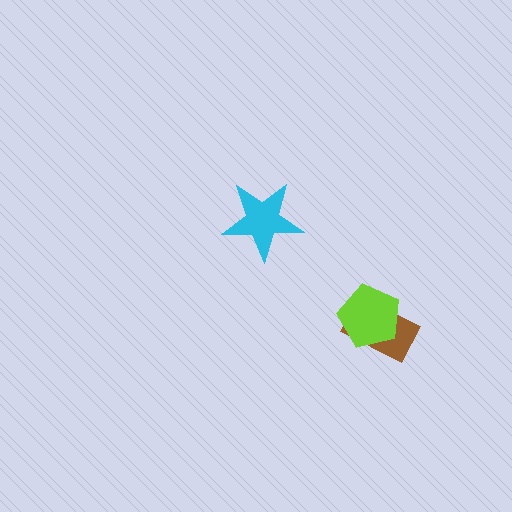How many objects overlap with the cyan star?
0 objects overlap with the cyan star.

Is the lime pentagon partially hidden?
No, no other shape covers it.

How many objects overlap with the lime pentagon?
1 object overlaps with the lime pentagon.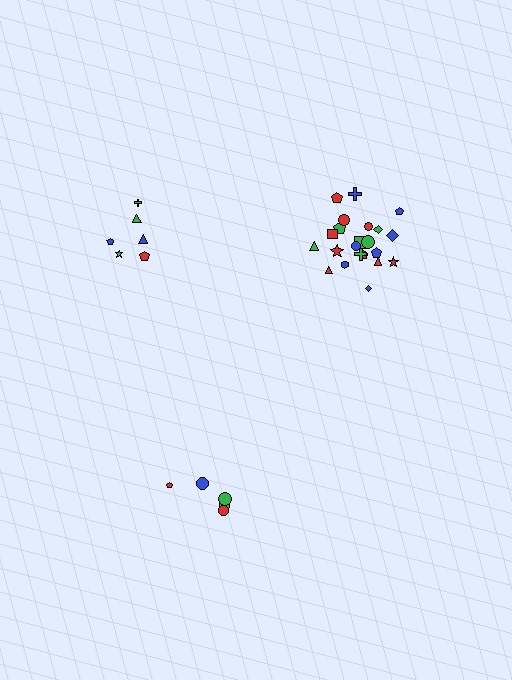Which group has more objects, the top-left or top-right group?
The top-right group.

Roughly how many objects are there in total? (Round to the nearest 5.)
Roughly 35 objects in total.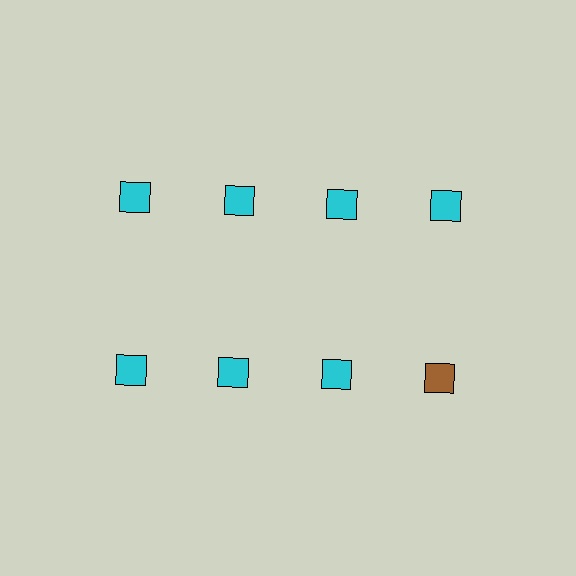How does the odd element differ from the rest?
It has a different color: brown instead of cyan.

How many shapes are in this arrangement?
There are 8 shapes arranged in a grid pattern.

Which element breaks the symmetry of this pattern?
The brown square in the second row, second from right column breaks the symmetry. All other shapes are cyan squares.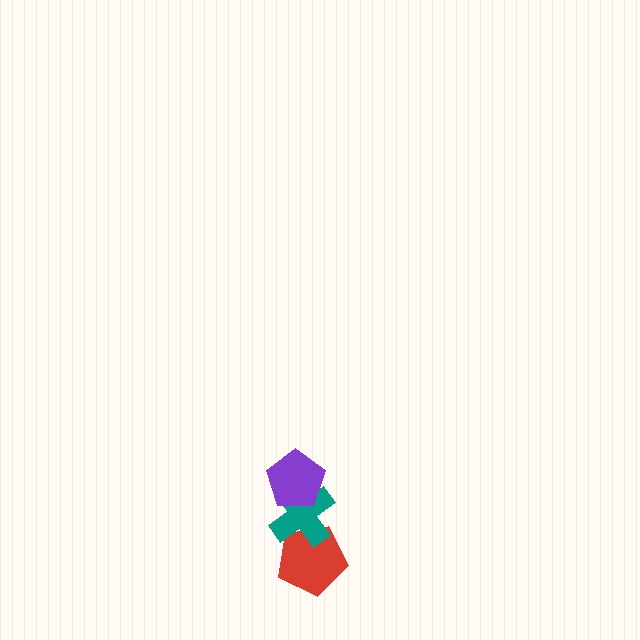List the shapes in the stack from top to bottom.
From top to bottom: the purple pentagon, the teal cross, the red pentagon.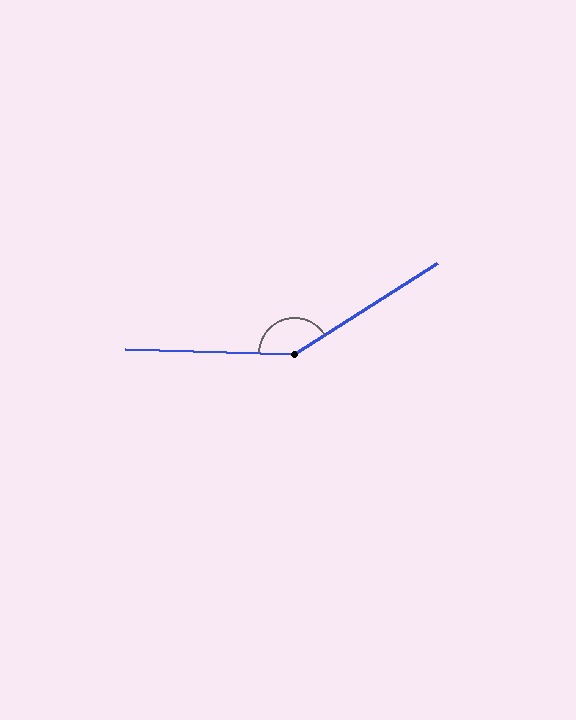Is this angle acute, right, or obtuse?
It is obtuse.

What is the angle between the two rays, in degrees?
Approximately 146 degrees.